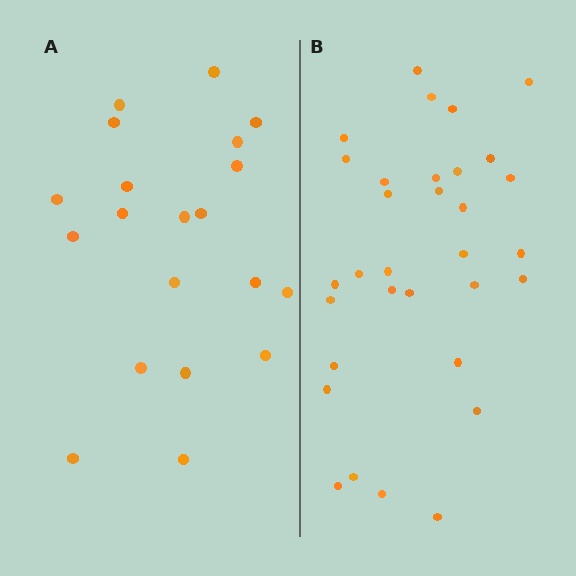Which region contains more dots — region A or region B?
Region B (the right region) has more dots.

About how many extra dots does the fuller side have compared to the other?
Region B has roughly 12 or so more dots than region A.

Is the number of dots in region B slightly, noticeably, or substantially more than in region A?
Region B has substantially more. The ratio is roughly 1.6 to 1.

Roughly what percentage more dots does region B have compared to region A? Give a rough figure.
About 60% more.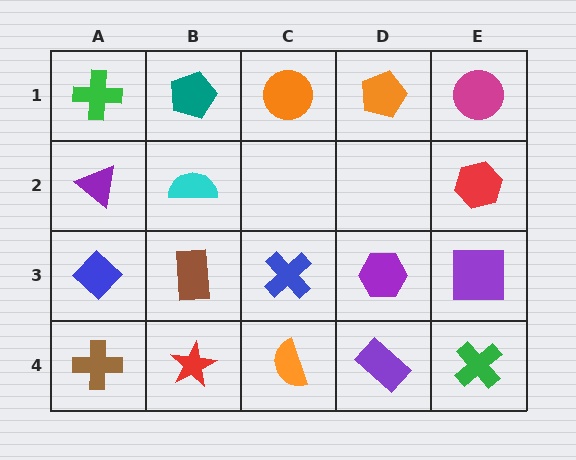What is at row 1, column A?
A green cross.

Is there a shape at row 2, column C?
No, that cell is empty.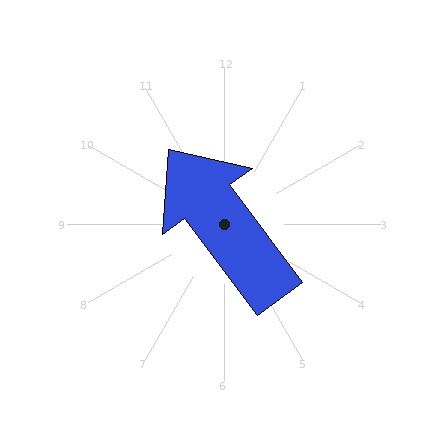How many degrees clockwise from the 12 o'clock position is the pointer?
Approximately 323 degrees.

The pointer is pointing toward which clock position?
Roughly 11 o'clock.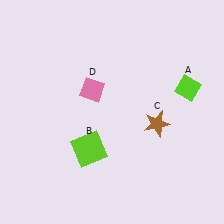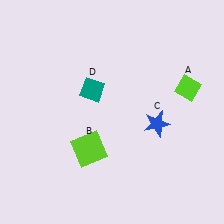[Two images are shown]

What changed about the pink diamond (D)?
In Image 1, D is pink. In Image 2, it changed to teal.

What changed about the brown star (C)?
In Image 1, C is brown. In Image 2, it changed to blue.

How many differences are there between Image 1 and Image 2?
There are 2 differences between the two images.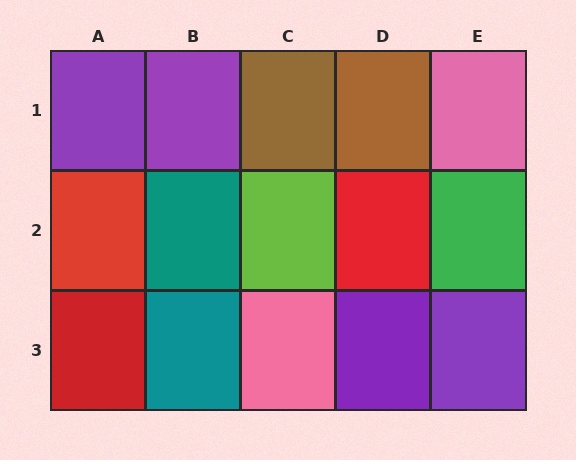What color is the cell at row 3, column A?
Red.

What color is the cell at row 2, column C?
Lime.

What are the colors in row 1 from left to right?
Purple, purple, brown, brown, pink.